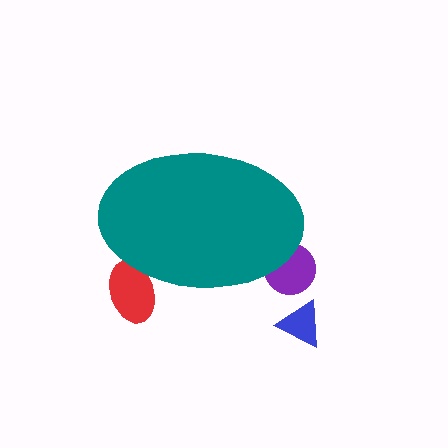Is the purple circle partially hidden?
Yes, the purple circle is partially hidden behind the teal ellipse.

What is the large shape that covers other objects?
A teal ellipse.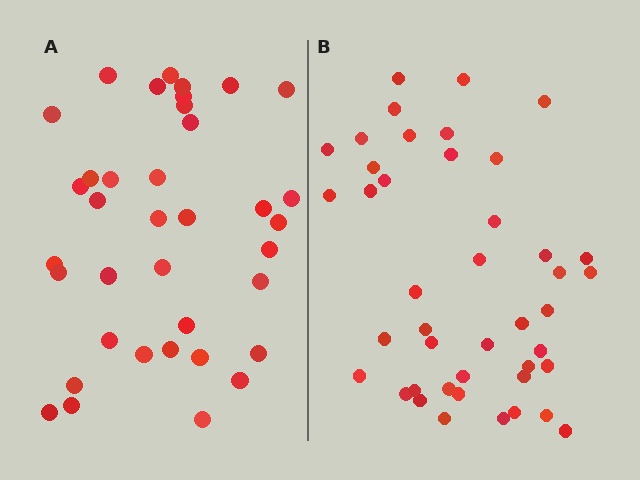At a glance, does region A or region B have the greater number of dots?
Region B (the right region) has more dots.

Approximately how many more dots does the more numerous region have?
Region B has about 6 more dots than region A.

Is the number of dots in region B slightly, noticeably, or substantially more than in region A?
Region B has only slightly more — the two regions are fairly close. The ratio is roughly 1.2 to 1.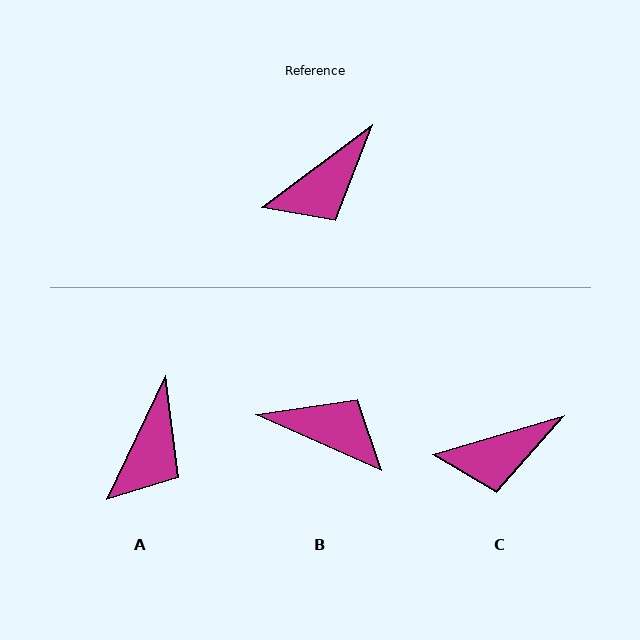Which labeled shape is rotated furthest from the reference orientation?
B, about 119 degrees away.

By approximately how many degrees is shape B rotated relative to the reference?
Approximately 119 degrees counter-clockwise.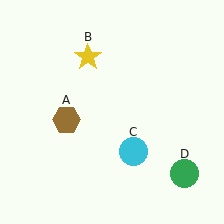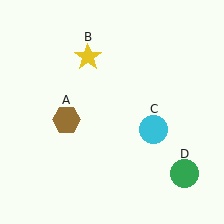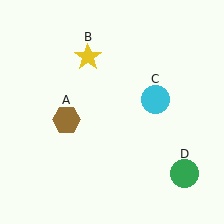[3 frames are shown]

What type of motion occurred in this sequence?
The cyan circle (object C) rotated counterclockwise around the center of the scene.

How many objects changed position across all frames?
1 object changed position: cyan circle (object C).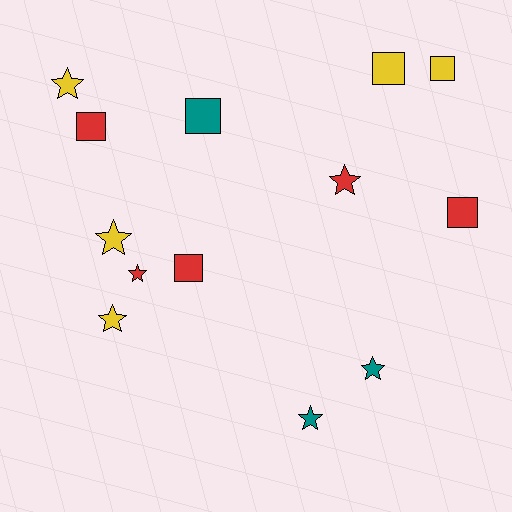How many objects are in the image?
There are 13 objects.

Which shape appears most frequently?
Star, with 7 objects.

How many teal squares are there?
There is 1 teal square.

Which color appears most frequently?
Yellow, with 5 objects.